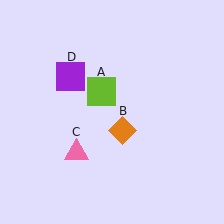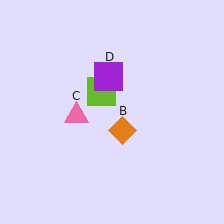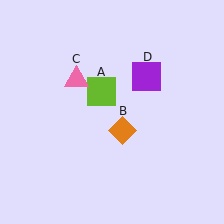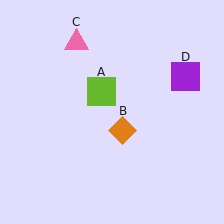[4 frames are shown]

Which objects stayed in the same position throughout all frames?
Lime square (object A) and orange diamond (object B) remained stationary.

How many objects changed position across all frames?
2 objects changed position: pink triangle (object C), purple square (object D).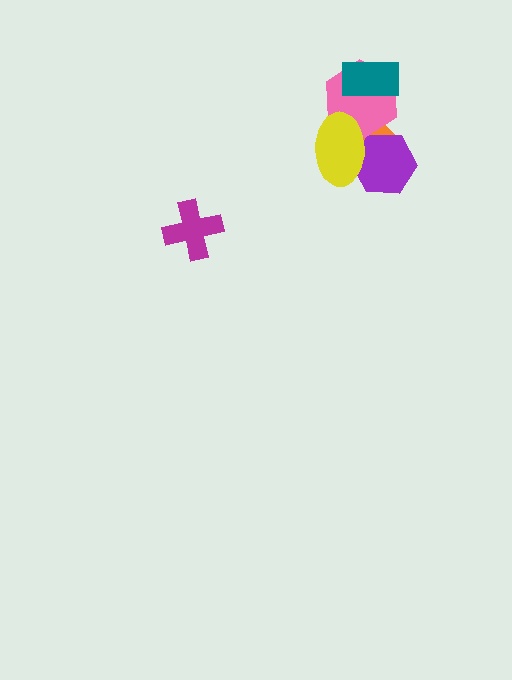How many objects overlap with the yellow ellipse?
3 objects overlap with the yellow ellipse.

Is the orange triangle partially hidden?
Yes, it is partially covered by another shape.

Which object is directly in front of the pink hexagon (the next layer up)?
The yellow ellipse is directly in front of the pink hexagon.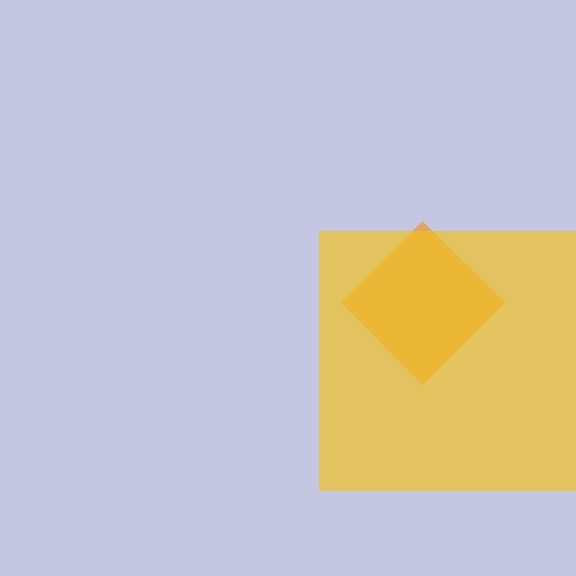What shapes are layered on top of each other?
The layered shapes are: an orange diamond, a yellow square.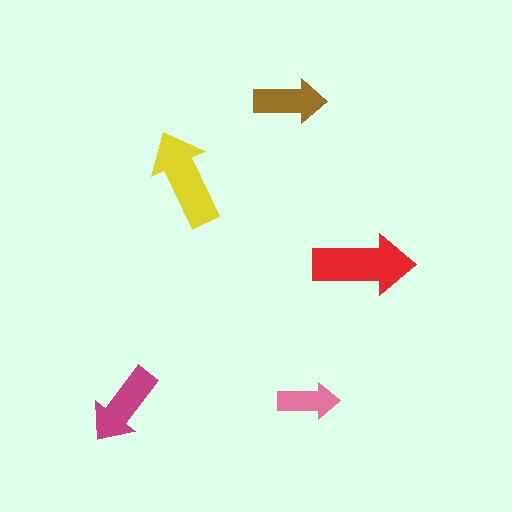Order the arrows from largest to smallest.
the red one, the yellow one, the magenta one, the brown one, the pink one.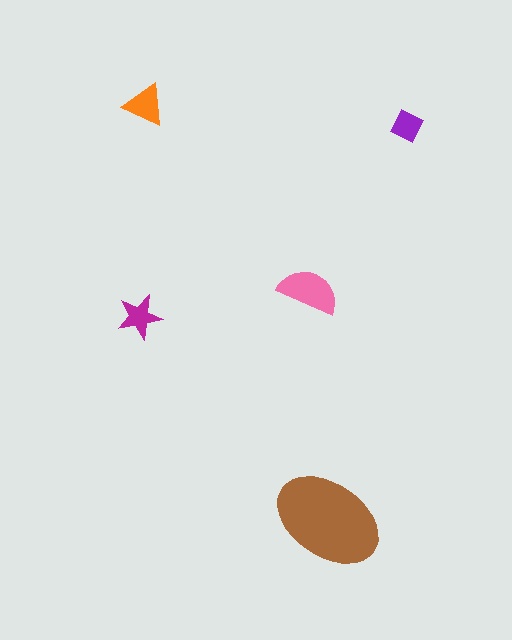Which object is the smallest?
The purple diamond.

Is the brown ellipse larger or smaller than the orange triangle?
Larger.